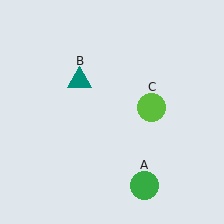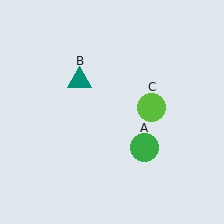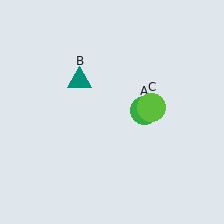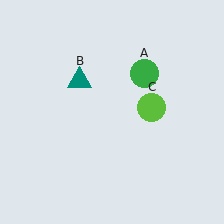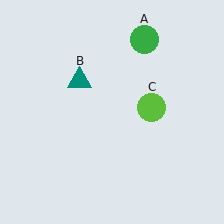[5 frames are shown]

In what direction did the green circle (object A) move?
The green circle (object A) moved up.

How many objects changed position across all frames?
1 object changed position: green circle (object A).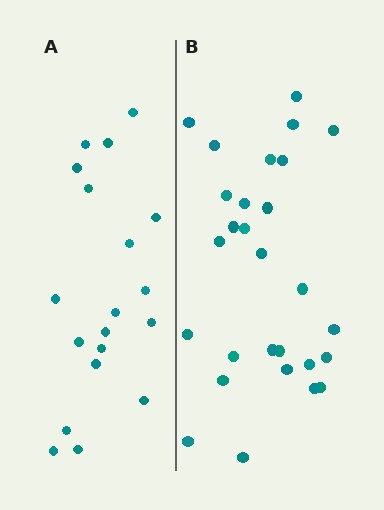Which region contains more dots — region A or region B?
Region B (the right region) has more dots.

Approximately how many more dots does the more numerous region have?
Region B has roughly 8 or so more dots than region A.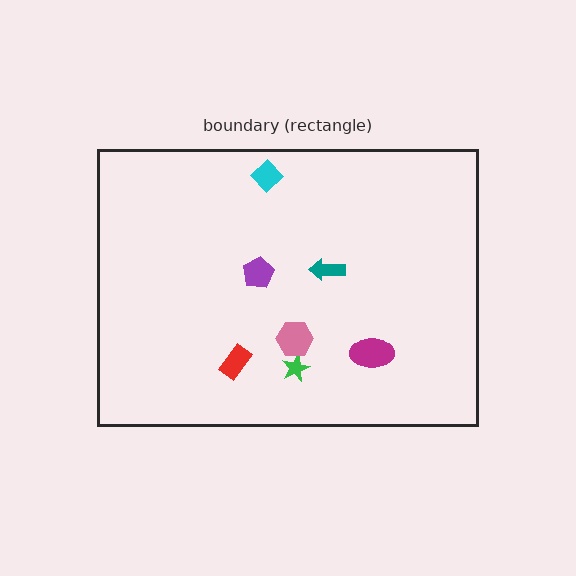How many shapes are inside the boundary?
7 inside, 0 outside.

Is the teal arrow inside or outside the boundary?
Inside.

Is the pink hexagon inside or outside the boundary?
Inside.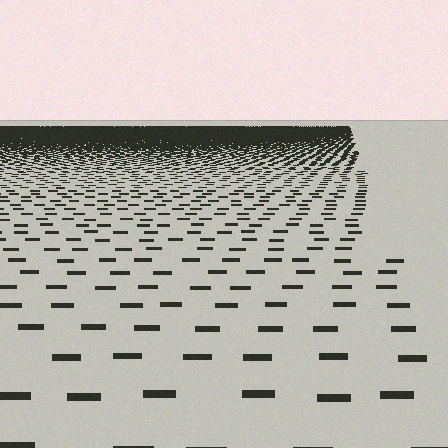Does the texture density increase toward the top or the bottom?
Density increases toward the top.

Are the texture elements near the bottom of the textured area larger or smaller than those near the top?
Larger. Near the bottom, elements are closer to the viewer and appear at a bigger on-screen size.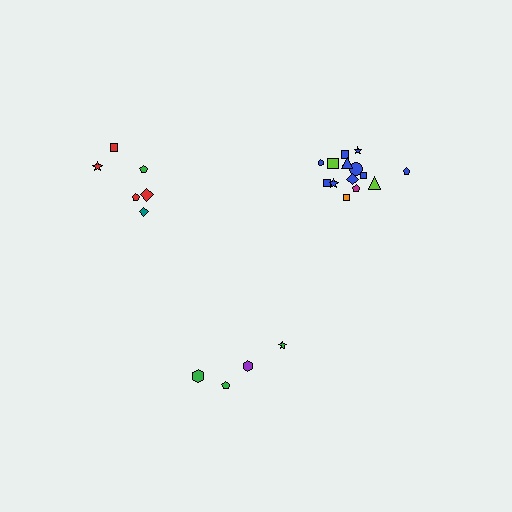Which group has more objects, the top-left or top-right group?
The top-right group.